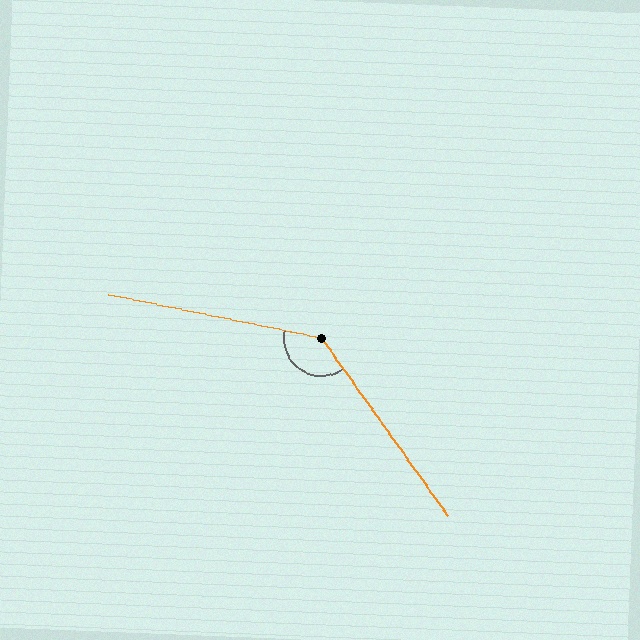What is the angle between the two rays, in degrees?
Approximately 137 degrees.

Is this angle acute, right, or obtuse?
It is obtuse.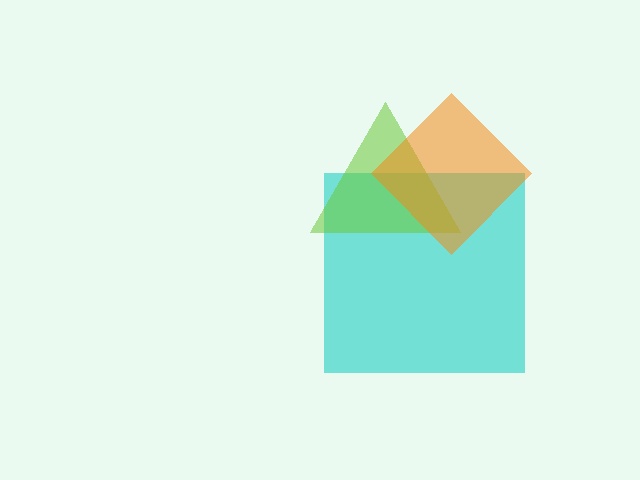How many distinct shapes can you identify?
There are 3 distinct shapes: a cyan square, a lime triangle, an orange diamond.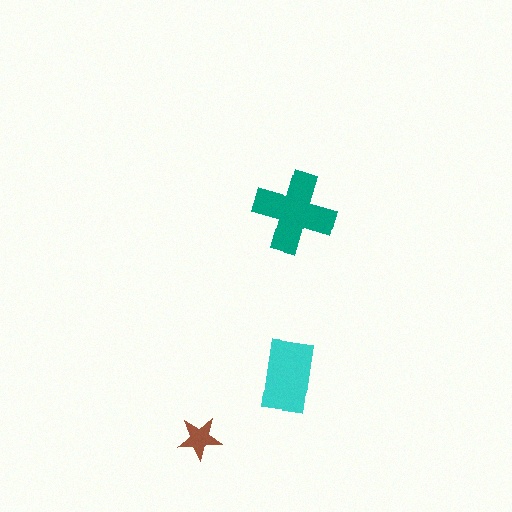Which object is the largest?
The teal cross.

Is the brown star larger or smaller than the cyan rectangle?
Smaller.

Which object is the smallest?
The brown star.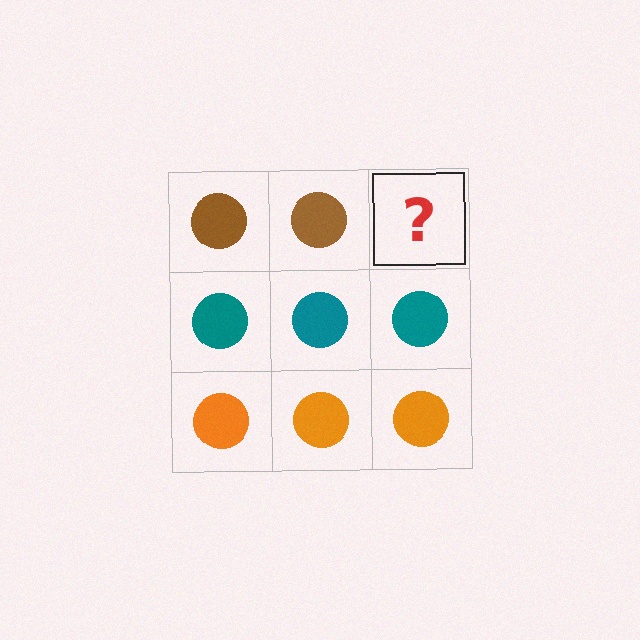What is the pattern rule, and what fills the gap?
The rule is that each row has a consistent color. The gap should be filled with a brown circle.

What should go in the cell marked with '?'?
The missing cell should contain a brown circle.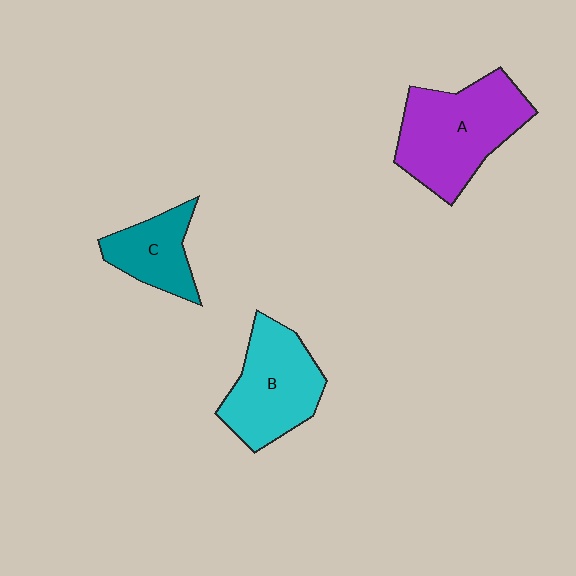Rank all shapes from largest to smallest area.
From largest to smallest: A (purple), B (cyan), C (teal).